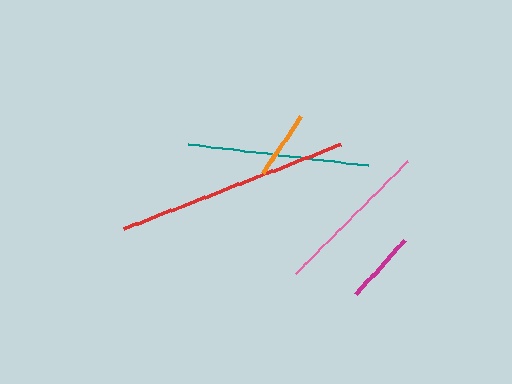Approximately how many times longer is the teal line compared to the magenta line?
The teal line is approximately 2.5 times the length of the magenta line.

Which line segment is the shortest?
The orange line is the shortest at approximately 68 pixels.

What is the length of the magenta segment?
The magenta segment is approximately 72 pixels long.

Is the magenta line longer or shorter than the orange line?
The magenta line is longer than the orange line.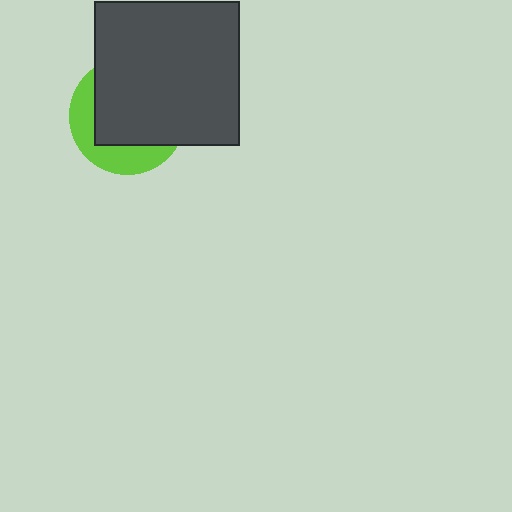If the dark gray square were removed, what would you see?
You would see the complete lime circle.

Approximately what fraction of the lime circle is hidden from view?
Roughly 67% of the lime circle is hidden behind the dark gray square.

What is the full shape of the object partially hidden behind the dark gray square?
The partially hidden object is a lime circle.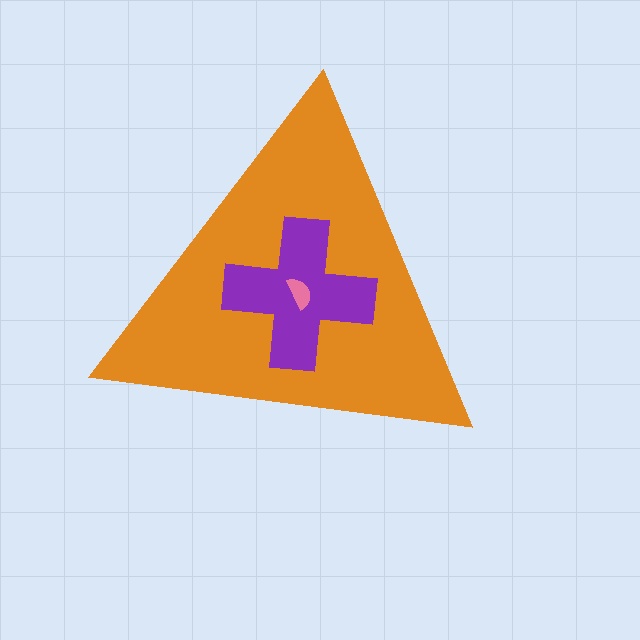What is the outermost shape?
The orange triangle.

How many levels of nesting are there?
3.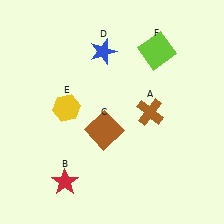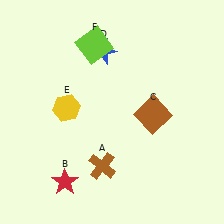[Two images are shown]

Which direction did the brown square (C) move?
The brown square (C) moved right.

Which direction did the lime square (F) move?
The lime square (F) moved left.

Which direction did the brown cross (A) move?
The brown cross (A) moved down.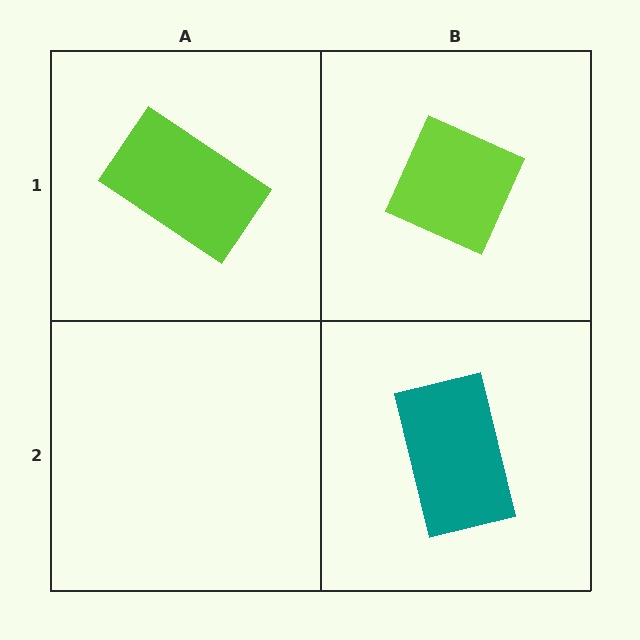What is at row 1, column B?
A lime diamond.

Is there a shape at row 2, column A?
No, that cell is empty.